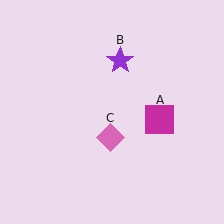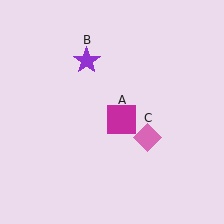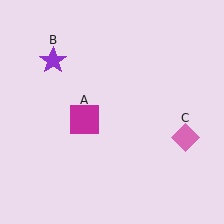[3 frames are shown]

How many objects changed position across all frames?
3 objects changed position: magenta square (object A), purple star (object B), pink diamond (object C).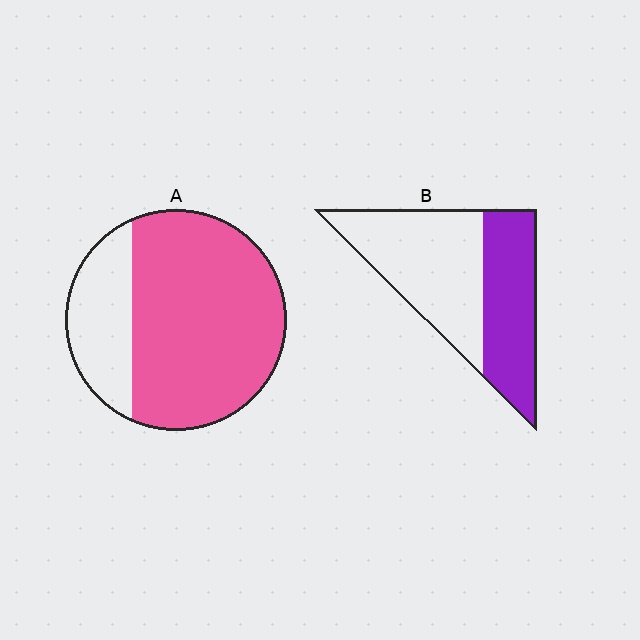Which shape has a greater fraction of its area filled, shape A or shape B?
Shape A.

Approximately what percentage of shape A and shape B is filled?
A is approximately 75% and B is approximately 40%.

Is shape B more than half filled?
No.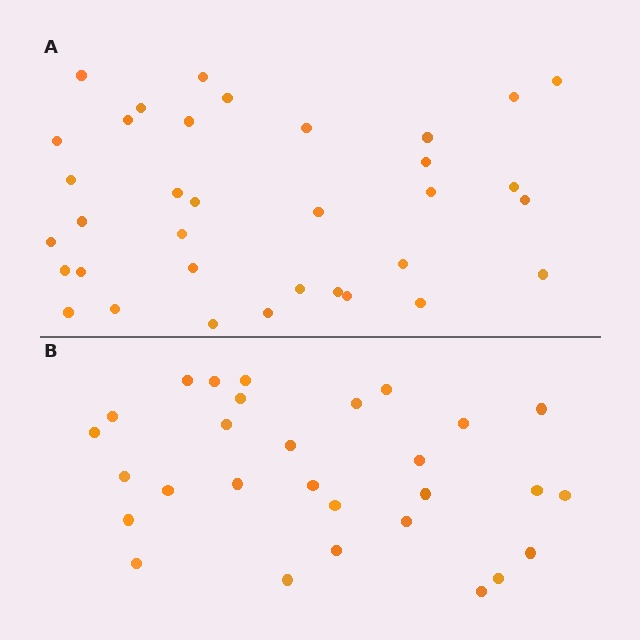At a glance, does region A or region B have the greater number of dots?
Region A (the top region) has more dots.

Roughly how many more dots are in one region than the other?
Region A has about 6 more dots than region B.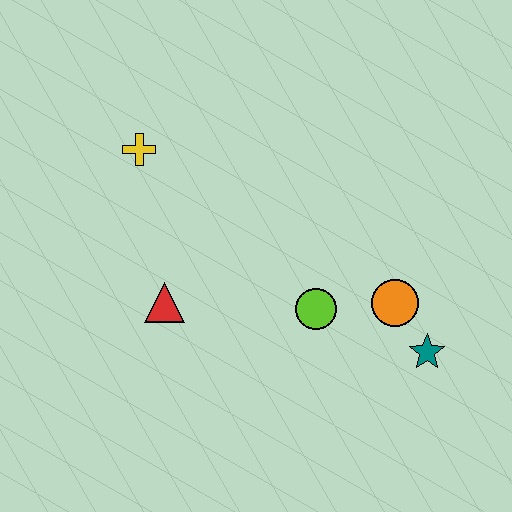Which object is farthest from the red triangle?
The teal star is farthest from the red triangle.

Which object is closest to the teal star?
The orange circle is closest to the teal star.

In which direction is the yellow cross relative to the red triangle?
The yellow cross is above the red triangle.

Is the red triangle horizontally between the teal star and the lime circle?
No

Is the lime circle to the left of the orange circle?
Yes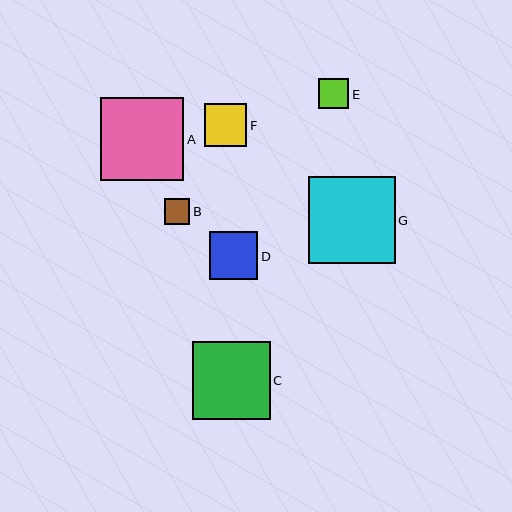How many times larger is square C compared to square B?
Square C is approximately 3.0 times the size of square B.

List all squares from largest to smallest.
From largest to smallest: G, A, C, D, F, E, B.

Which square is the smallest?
Square B is the smallest with a size of approximately 26 pixels.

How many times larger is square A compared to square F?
Square A is approximately 2.0 times the size of square F.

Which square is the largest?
Square G is the largest with a size of approximately 86 pixels.